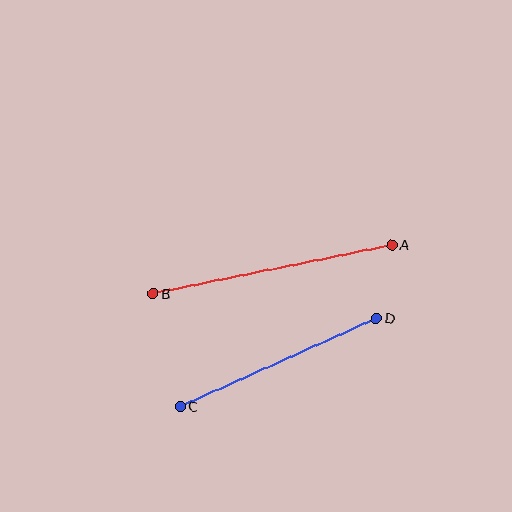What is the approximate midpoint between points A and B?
The midpoint is at approximately (273, 269) pixels.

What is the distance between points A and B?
The distance is approximately 244 pixels.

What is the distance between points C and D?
The distance is approximately 215 pixels.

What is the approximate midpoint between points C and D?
The midpoint is at approximately (278, 362) pixels.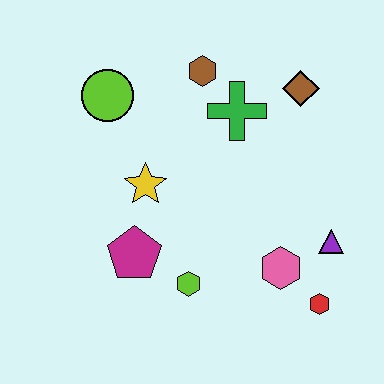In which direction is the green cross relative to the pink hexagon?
The green cross is above the pink hexagon.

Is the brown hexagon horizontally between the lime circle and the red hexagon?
Yes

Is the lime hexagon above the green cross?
No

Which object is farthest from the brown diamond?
The magenta pentagon is farthest from the brown diamond.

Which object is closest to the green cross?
The brown hexagon is closest to the green cross.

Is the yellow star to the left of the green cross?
Yes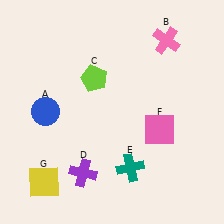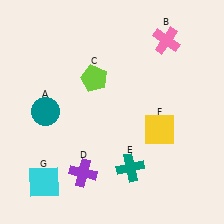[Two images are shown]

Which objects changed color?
A changed from blue to teal. F changed from pink to yellow. G changed from yellow to cyan.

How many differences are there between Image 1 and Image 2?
There are 3 differences between the two images.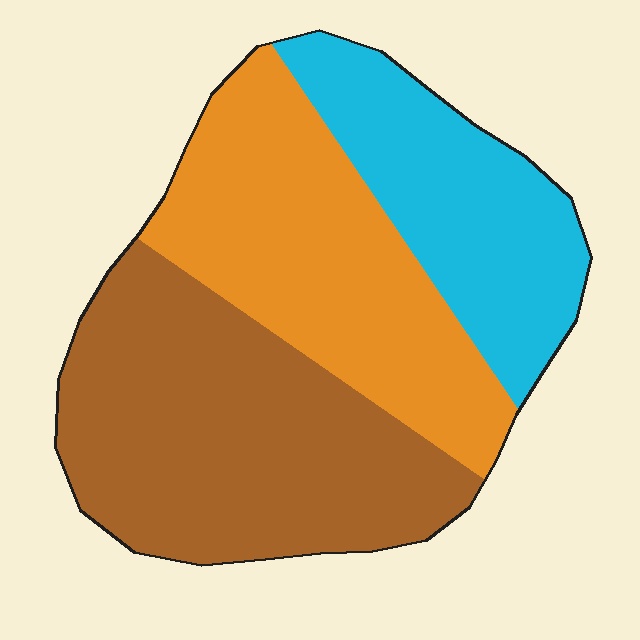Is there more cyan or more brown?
Brown.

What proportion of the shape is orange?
Orange takes up about one third (1/3) of the shape.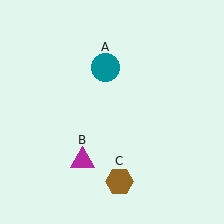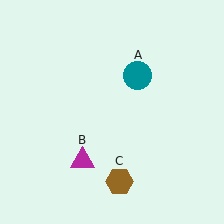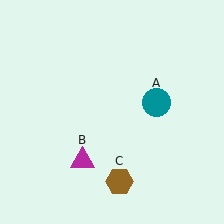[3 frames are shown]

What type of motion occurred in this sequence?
The teal circle (object A) rotated clockwise around the center of the scene.